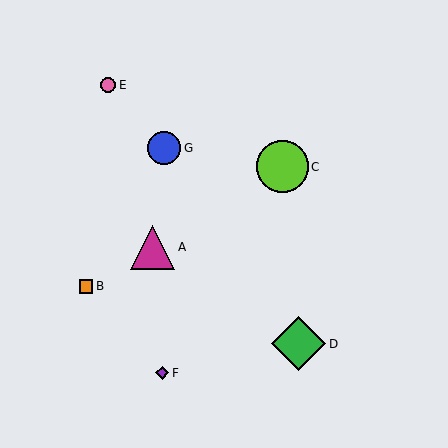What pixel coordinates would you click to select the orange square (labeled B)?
Click at (86, 286) to select the orange square B.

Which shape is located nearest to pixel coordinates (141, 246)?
The magenta triangle (labeled A) at (153, 247) is nearest to that location.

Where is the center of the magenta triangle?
The center of the magenta triangle is at (153, 247).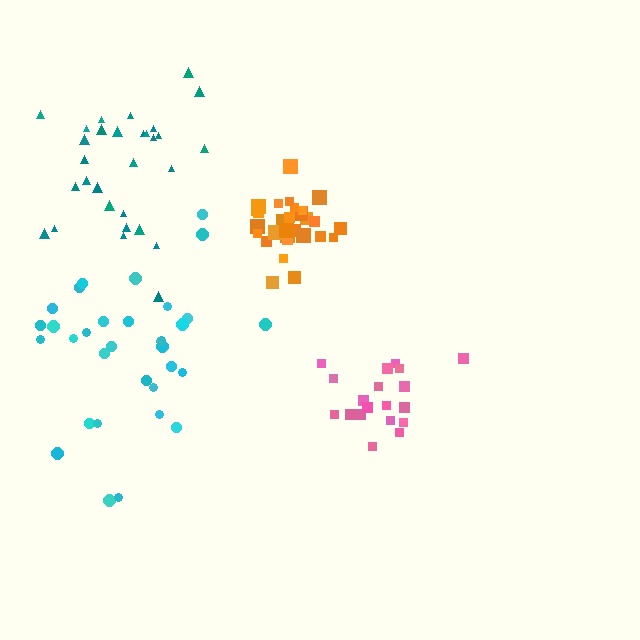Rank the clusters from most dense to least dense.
orange, pink, teal, cyan.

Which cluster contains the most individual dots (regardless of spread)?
Cyan (33).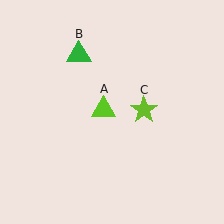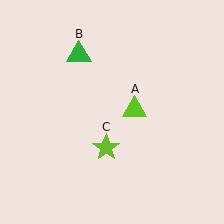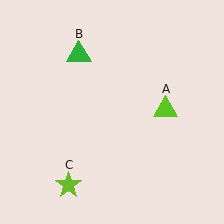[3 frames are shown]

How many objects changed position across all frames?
2 objects changed position: lime triangle (object A), lime star (object C).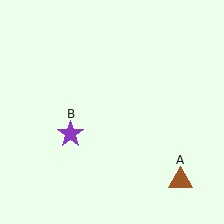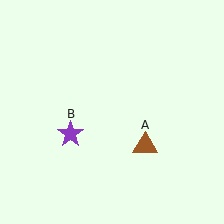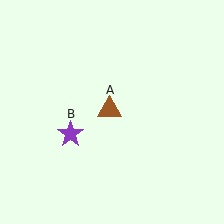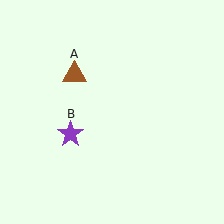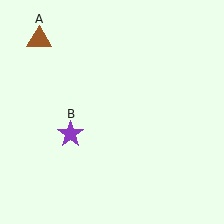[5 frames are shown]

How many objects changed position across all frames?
1 object changed position: brown triangle (object A).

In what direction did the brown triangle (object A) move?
The brown triangle (object A) moved up and to the left.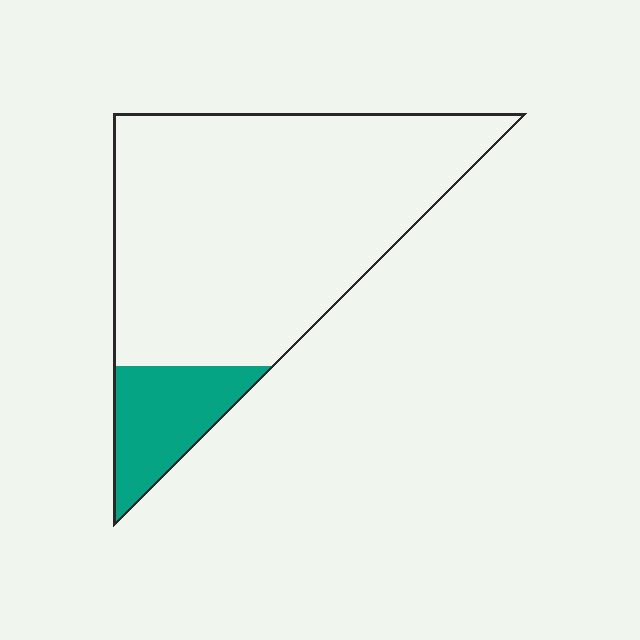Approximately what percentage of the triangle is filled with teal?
Approximately 15%.